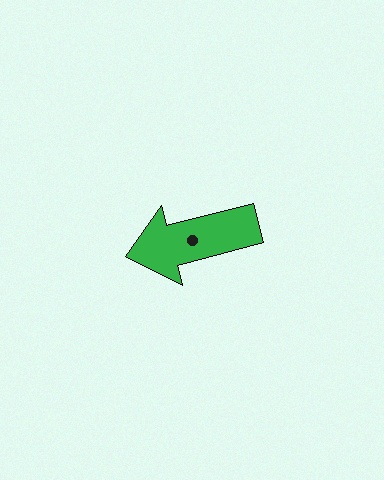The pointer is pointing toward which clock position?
Roughly 9 o'clock.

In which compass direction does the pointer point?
West.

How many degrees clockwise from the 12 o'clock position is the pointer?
Approximately 256 degrees.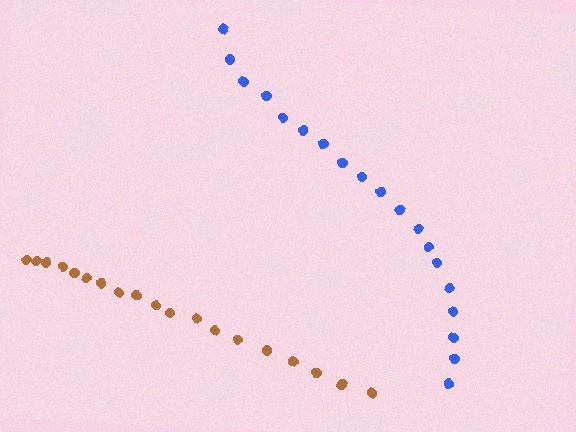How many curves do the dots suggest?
There are 2 distinct paths.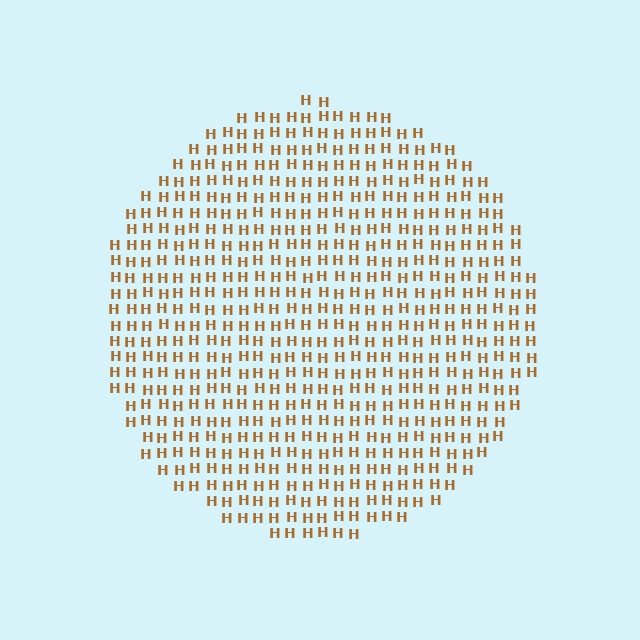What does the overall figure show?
The overall figure shows a circle.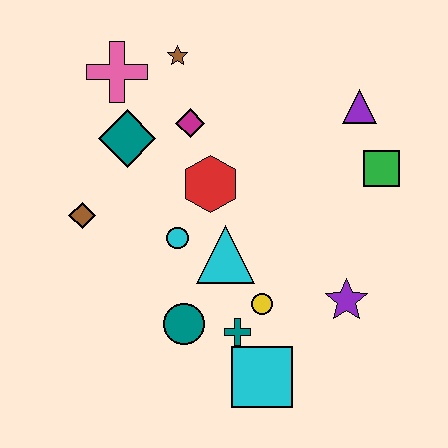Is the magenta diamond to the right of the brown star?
Yes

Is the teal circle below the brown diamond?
Yes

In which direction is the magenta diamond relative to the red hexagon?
The magenta diamond is above the red hexagon.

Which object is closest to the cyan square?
The teal cross is closest to the cyan square.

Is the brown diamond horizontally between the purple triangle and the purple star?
No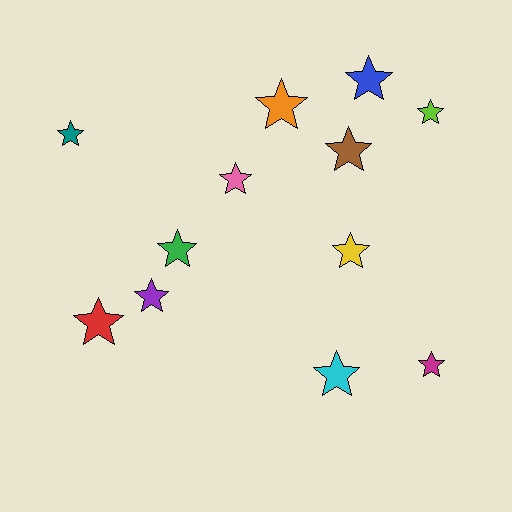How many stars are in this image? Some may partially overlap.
There are 12 stars.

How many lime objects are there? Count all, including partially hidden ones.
There is 1 lime object.